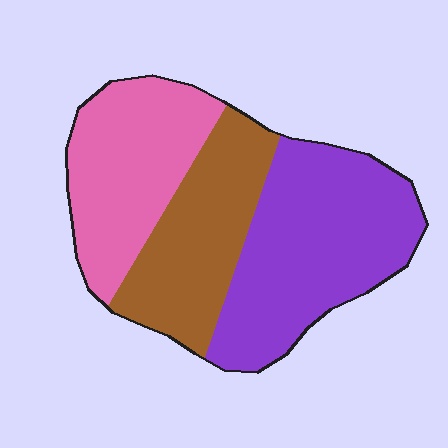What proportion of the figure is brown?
Brown covers 28% of the figure.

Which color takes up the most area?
Purple, at roughly 40%.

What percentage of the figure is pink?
Pink takes up about one third (1/3) of the figure.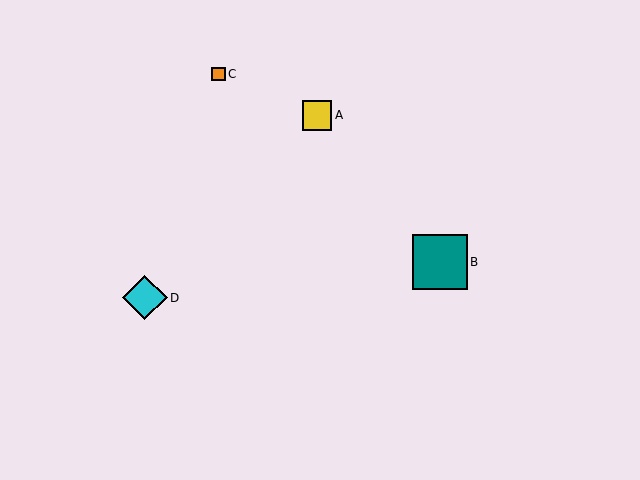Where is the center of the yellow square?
The center of the yellow square is at (317, 115).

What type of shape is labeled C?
Shape C is an orange square.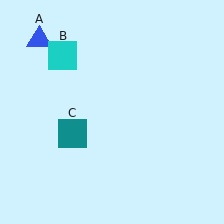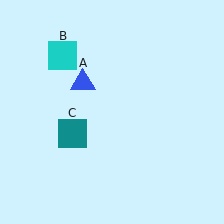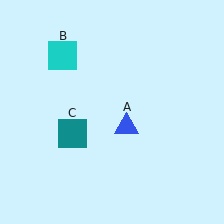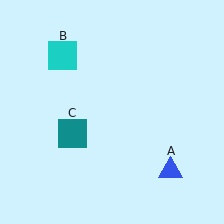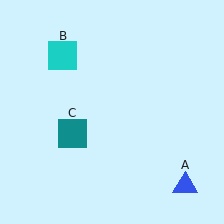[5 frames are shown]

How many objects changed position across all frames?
1 object changed position: blue triangle (object A).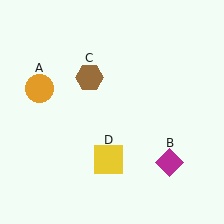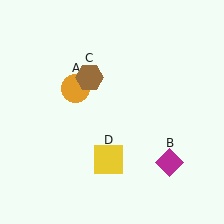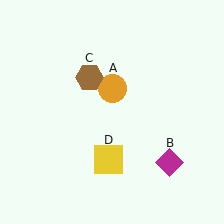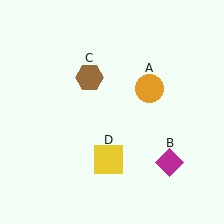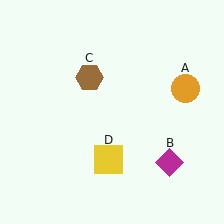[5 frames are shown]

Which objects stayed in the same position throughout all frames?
Magenta diamond (object B) and brown hexagon (object C) and yellow square (object D) remained stationary.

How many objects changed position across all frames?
1 object changed position: orange circle (object A).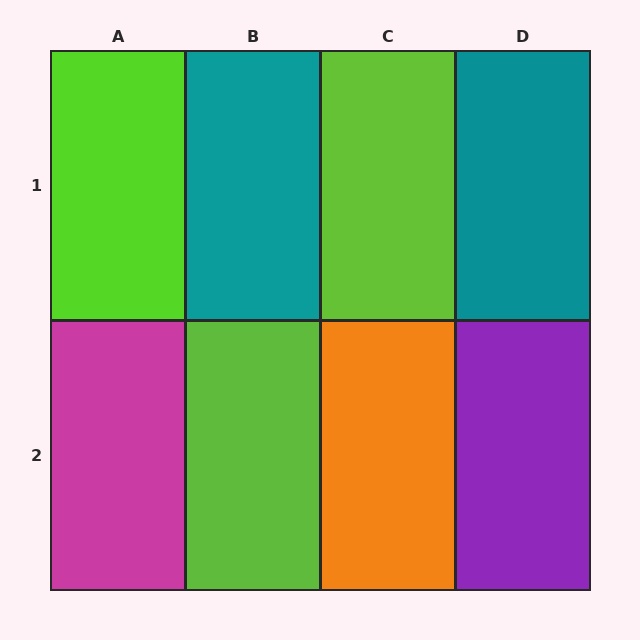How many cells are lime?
3 cells are lime.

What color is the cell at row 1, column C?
Lime.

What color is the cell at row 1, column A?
Lime.